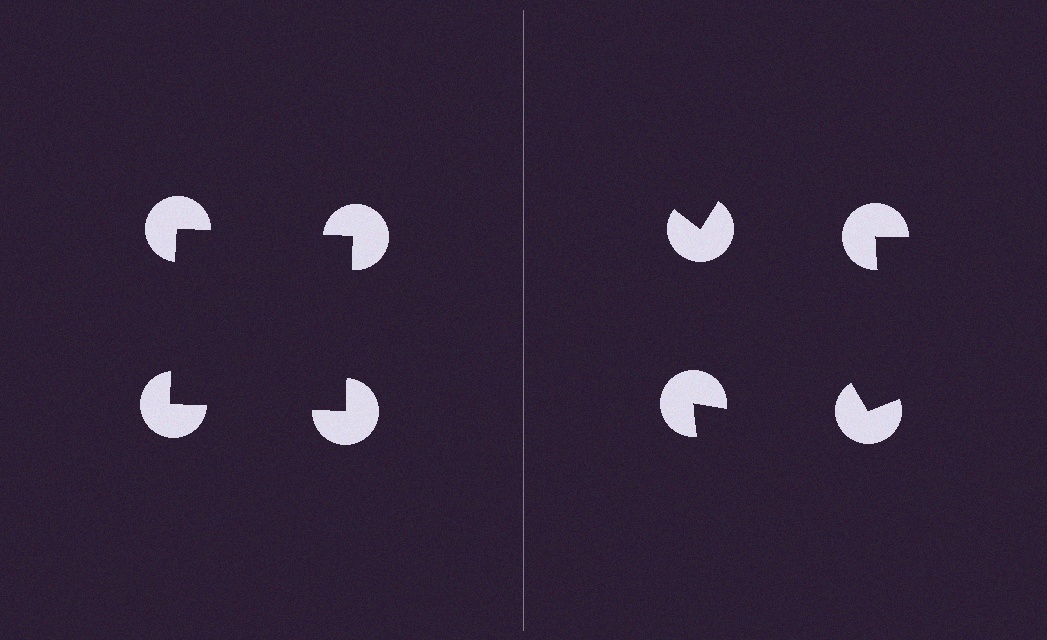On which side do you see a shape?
An illusory square appears on the left side. On the right side the wedge cuts are rotated, so no coherent shape forms.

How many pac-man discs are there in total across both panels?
8 — 4 on each side.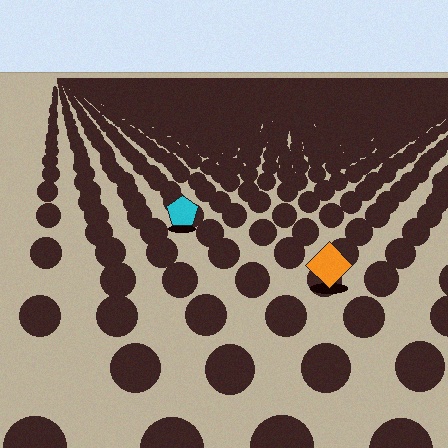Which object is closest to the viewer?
The orange diamond is closest. The texture marks near it are larger and more spread out.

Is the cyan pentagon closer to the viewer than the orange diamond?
No. The orange diamond is closer — you can tell from the texture gradient: the ground texture is coarser near it.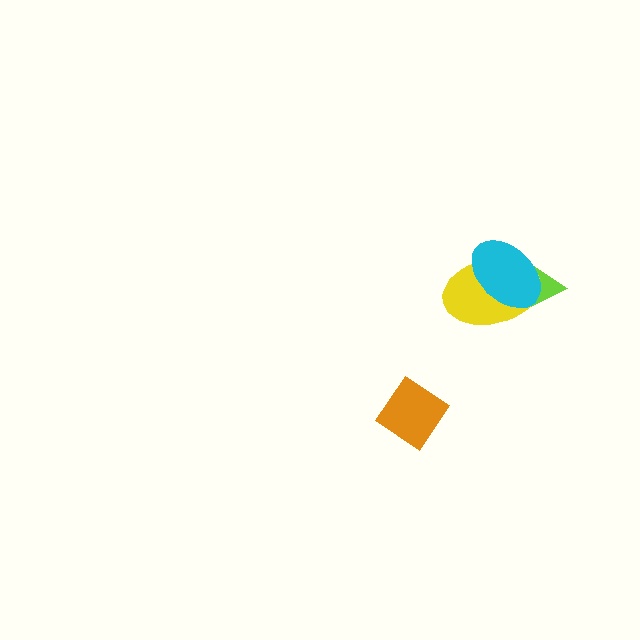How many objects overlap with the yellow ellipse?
2 objects overlap with the yellow ellipse.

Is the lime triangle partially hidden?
Yes, it is partially covered by another shape.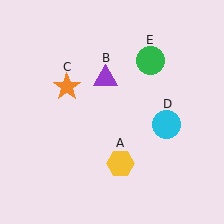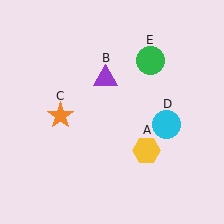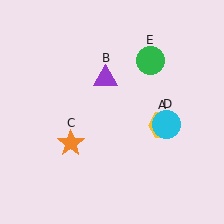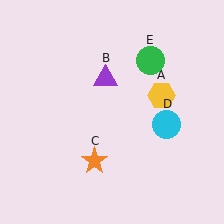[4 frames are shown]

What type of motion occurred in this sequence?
The yellow hexagon (object A), orange star (object C) rotated counterclockwise around the center of the scene.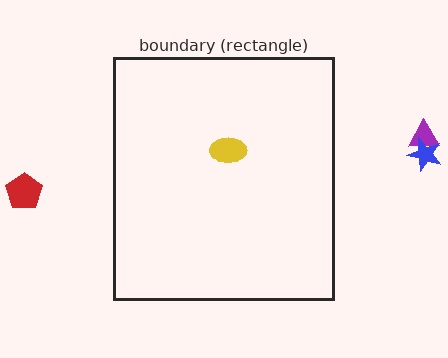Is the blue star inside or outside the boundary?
Outside.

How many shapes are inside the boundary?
1 inside, 3 outside.